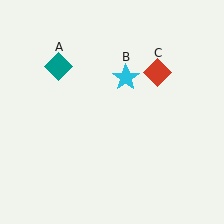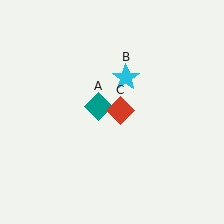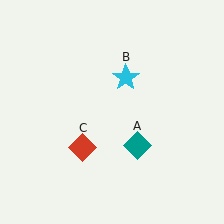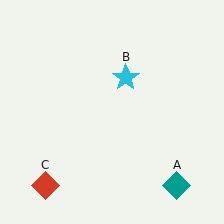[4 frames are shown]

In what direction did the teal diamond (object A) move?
The teal diamond (object A) moved down and to the right.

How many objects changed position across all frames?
2 objects changed position: teal diamond (object A), red diamond (object C).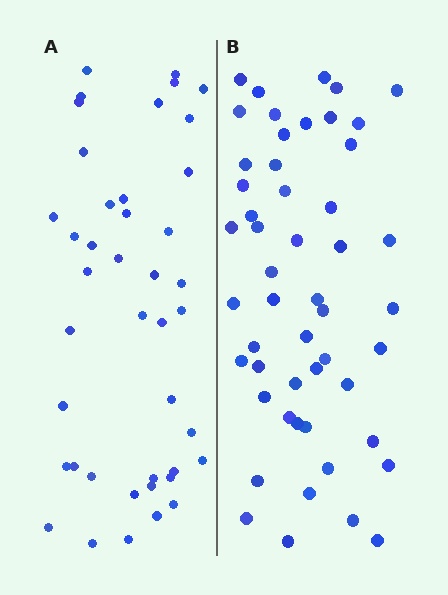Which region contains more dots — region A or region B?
Region B (the right region) has more dots.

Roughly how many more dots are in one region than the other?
Region B has roughly 8 or so more dots than region A.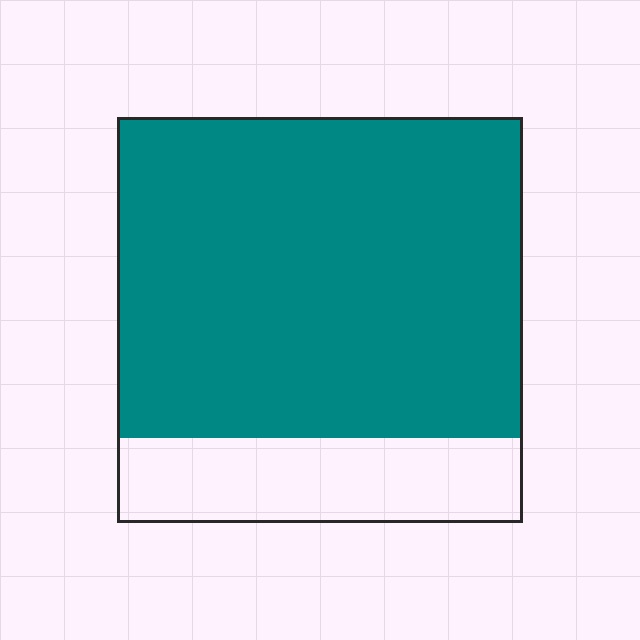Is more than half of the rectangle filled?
Yes.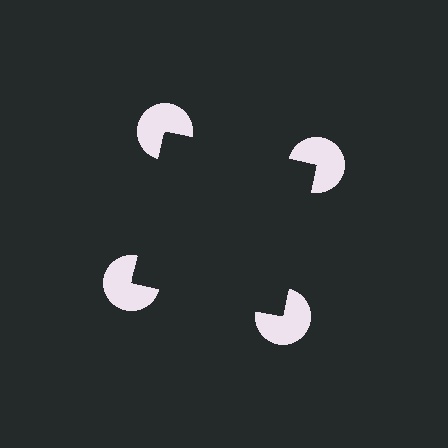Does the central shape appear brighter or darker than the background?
It typically appears slightly darker than the background, even though no actual brightness change is drawn.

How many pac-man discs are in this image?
There are 4 — one at each vertex of the illusory square.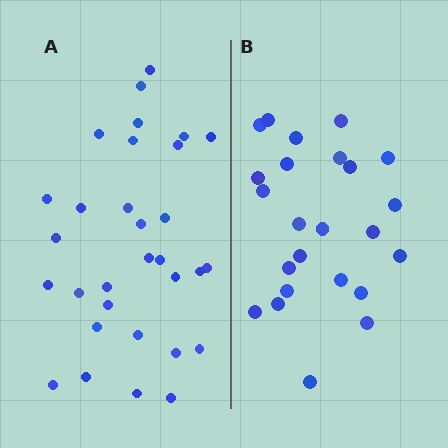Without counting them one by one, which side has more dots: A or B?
Region A (the left region) has more dots.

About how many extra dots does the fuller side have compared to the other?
Region A has roughly 8 or so more dots than region B.